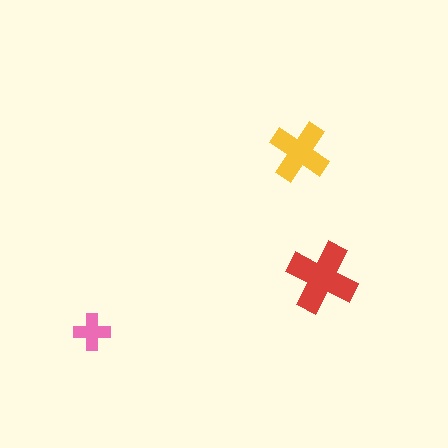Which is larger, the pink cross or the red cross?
The red one.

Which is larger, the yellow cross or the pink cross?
The yellow one.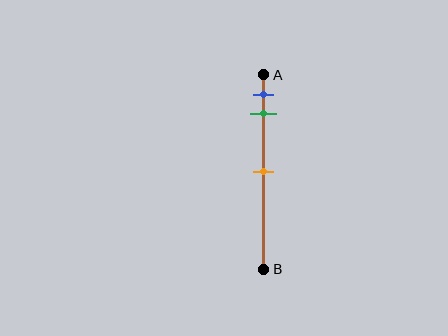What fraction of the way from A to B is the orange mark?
The orange mark is approximately 50% (0.5) of the way from A to B.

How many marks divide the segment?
There are 3 marks dividing the segment.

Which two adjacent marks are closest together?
The blue and green marks are the closest adjacent pair.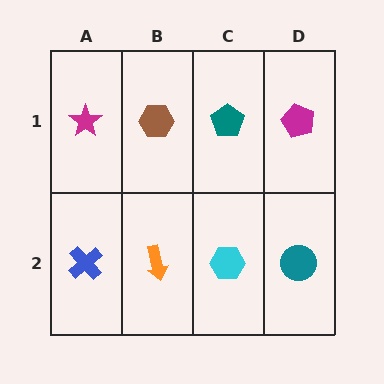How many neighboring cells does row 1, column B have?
3.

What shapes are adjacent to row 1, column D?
A teal circle (row 2, column D), a teal pentagon (row 1, column C).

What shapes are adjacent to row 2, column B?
A brown hexagon (row 1, column B), a blue cross (row 2, column A), a cyan hexagon (row 2, column C).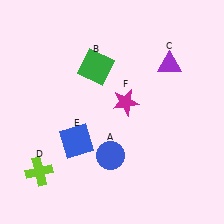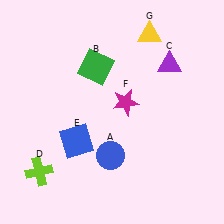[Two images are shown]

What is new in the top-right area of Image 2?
A yellow triangle (G) was added in the top-right area of Image 2.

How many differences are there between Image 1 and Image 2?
There is 1 difference between the two images.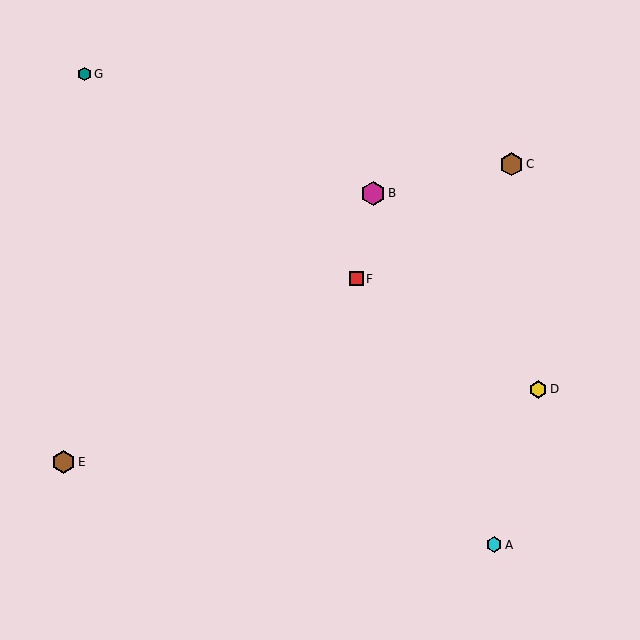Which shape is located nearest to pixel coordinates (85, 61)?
The teal hexagon (labeled G) at (84, 74) is nearest to that location.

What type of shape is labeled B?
Shape B is a magenta hexagon.